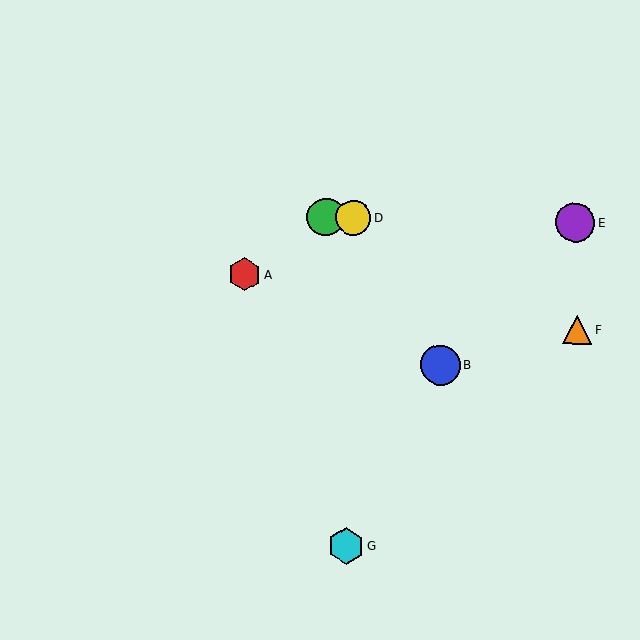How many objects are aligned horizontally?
3 objects (C, D, E) are aligned horizontally.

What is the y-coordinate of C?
Object C is at y≈217.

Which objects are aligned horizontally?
Objects C, D, E are aligned horizontally.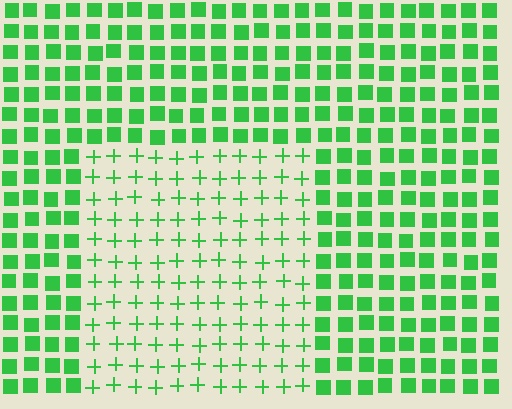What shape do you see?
I see a rectangle.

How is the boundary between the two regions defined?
The boundary is defined by a change in element shape: plus signs inside vs. squares outside. All elements share the same color and spacing.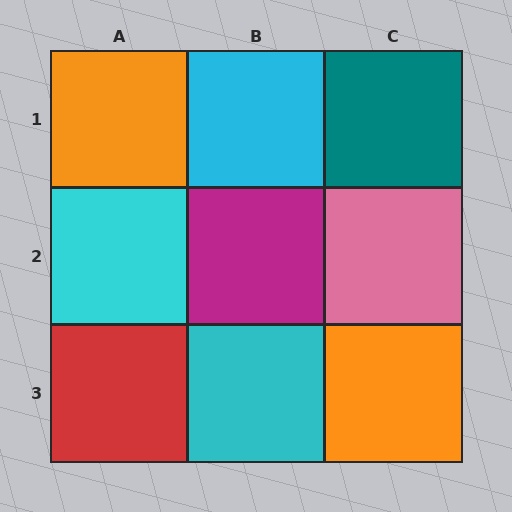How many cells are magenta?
1 cell is magenta.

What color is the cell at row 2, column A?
Cyan.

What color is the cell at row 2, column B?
Magenta.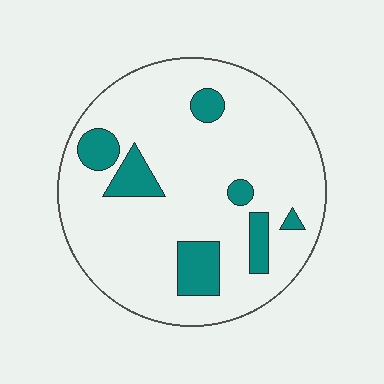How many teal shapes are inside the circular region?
7.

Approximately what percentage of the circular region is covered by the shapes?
Approximately 15%.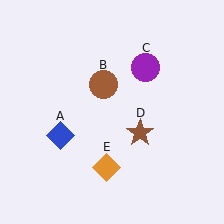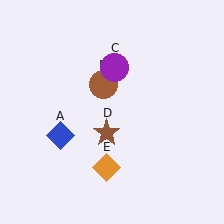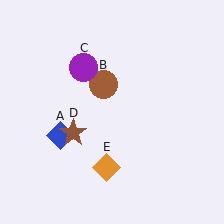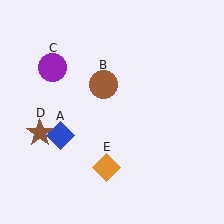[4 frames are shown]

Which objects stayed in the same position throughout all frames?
Blue diamond (object A) and brown circle (object B) and orange diamond (object E) remained stationary.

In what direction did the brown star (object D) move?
The brown star (object D) moved left.